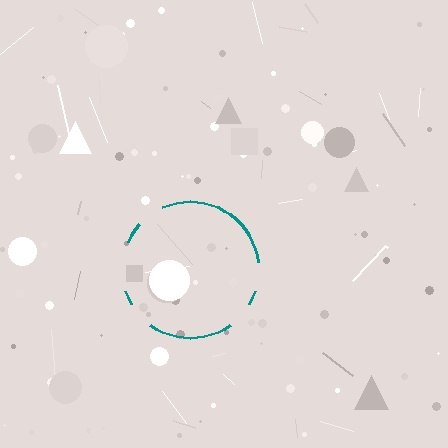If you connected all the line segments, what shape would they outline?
They would outline a circle.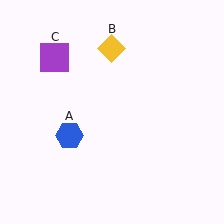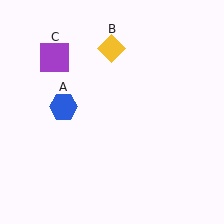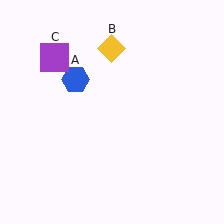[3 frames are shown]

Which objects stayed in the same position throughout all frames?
Yellow diamond (object B) and purple square (object C) remained stationary.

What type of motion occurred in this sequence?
The blue hexagon (object A) rotated clockwise around the center of the scene.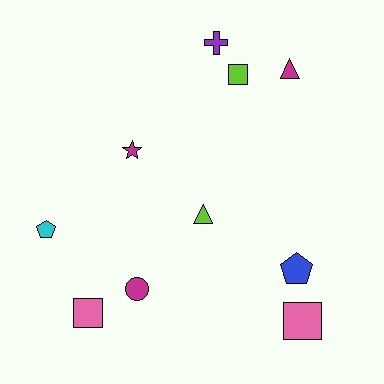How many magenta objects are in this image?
There are 3 magenta objects.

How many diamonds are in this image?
There are no diamonds.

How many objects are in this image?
There are 10 objects.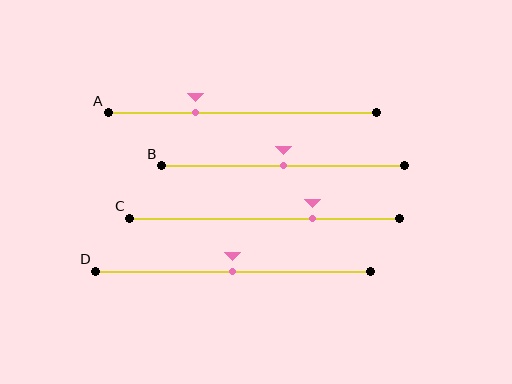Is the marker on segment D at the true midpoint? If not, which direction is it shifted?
Yes, the marker on segment D is at the true midpoint.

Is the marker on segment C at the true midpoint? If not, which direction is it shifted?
No, the marker on segment C is shifted to the right by about 18% of the segment length.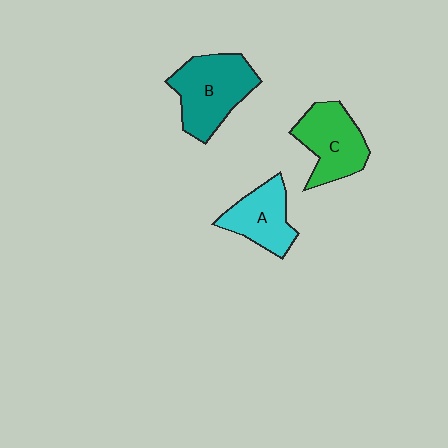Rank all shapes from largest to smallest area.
From largest to smallest: B (teal), C (green), A (cyan).